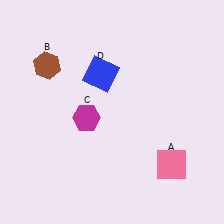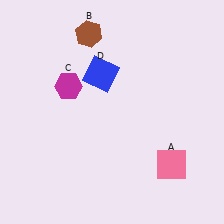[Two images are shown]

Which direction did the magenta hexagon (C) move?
The magenta hexagon (C) moved up.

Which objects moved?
The objects that moved are: the brown hexagon (B), the magenta hexagon (C).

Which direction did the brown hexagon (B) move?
The brown hexagon (B) moved right.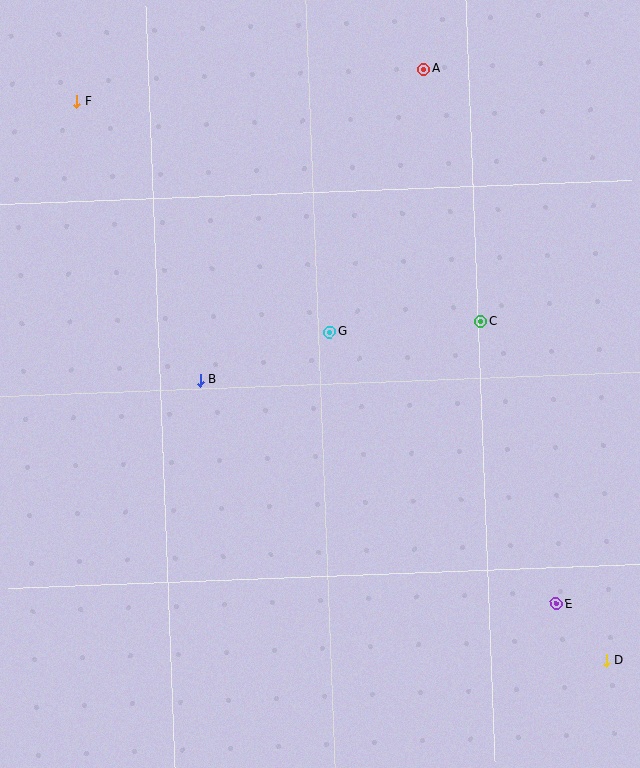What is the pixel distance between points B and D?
The distance between B and D is 494 pixels.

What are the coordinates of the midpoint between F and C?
The midpoint between F and C is at (279, 212).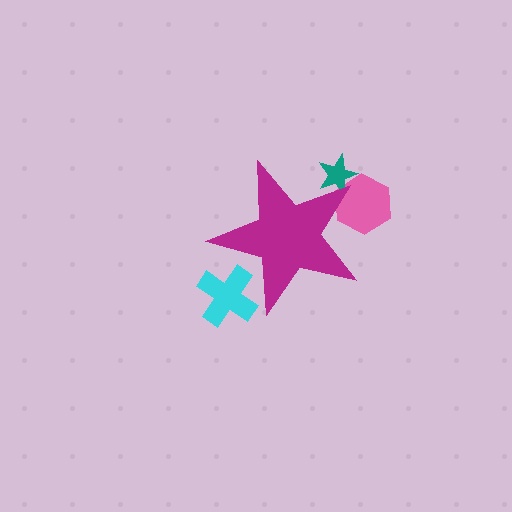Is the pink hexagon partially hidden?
Yes, the pink hexagon is partially hidden behind the magenta star.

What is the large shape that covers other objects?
A magenta star.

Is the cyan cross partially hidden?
Yes, the cyan cross is partially hidden behind the magenta star.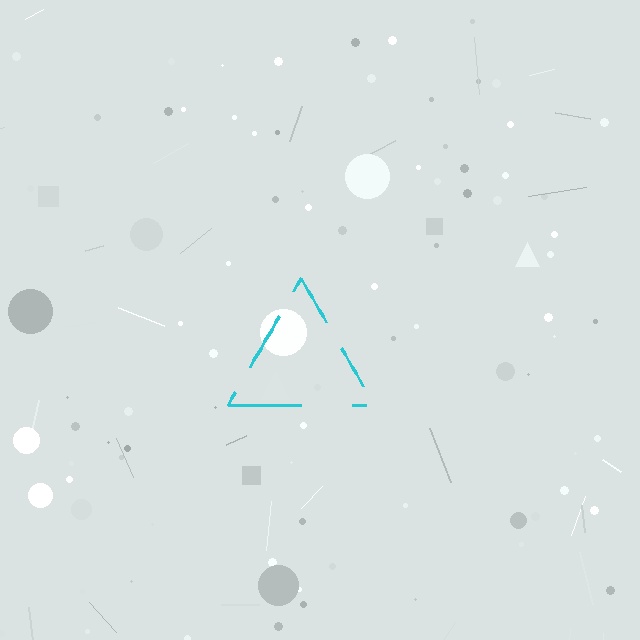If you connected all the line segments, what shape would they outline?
They would outline a triangle.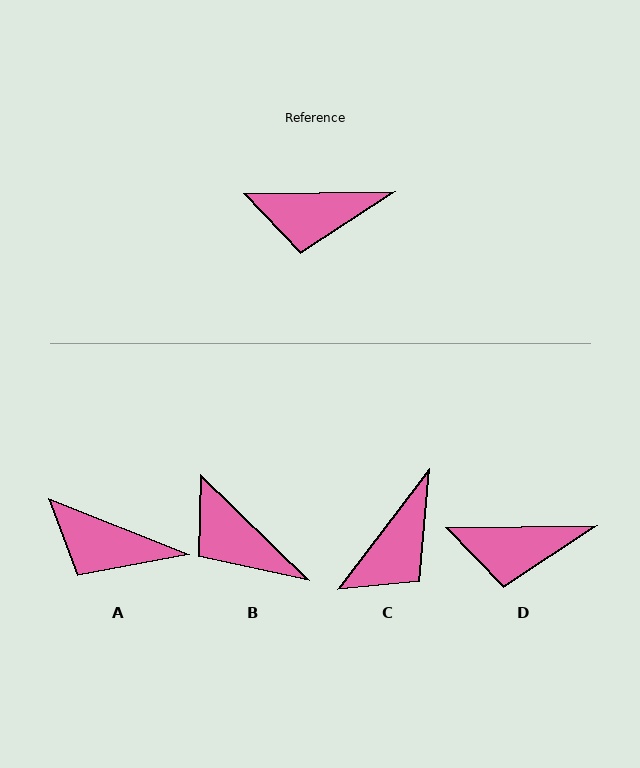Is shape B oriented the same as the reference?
No, it is off by about 45 degrees.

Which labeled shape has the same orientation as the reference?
D.